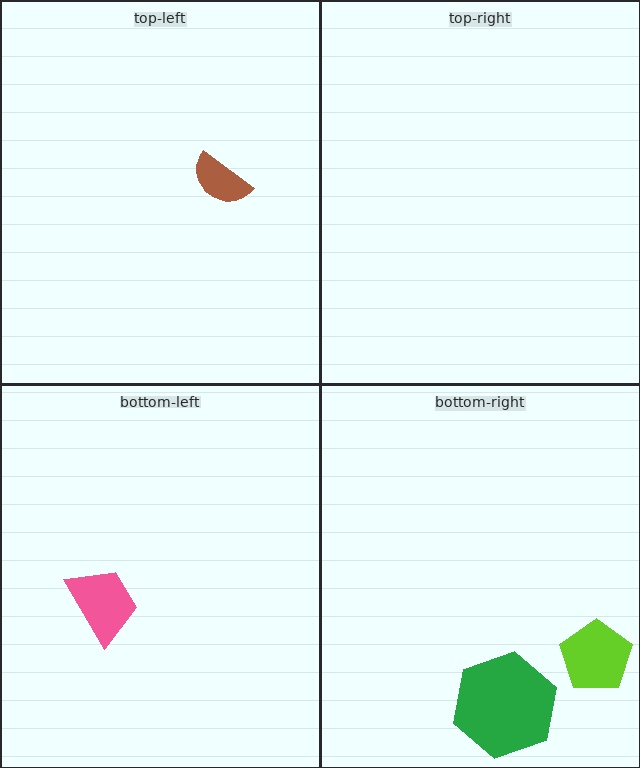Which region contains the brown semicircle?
The top-left region.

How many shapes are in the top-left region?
1.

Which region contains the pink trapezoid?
The bottom-left region.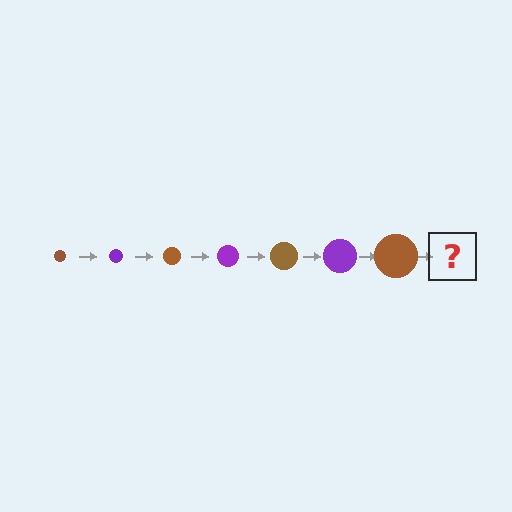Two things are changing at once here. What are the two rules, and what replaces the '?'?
The two rules are that the circle grows larger each step and the color cycles through brown and purple. The '?' should be a purple circle, larger than the previous one.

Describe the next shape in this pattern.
It should be a purple circle, larger than the previous one.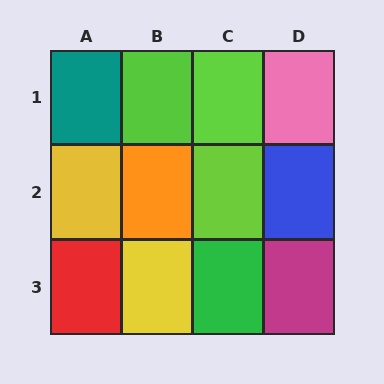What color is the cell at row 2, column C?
Lime.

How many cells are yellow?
2 cells are yellow.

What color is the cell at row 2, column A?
Yellow.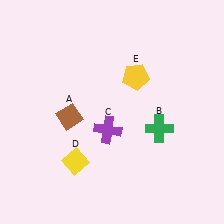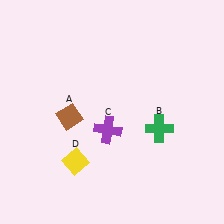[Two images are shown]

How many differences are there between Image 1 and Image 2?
There is 1 difference between the two images.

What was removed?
The yellow pentagon (E) was removed in Image 2.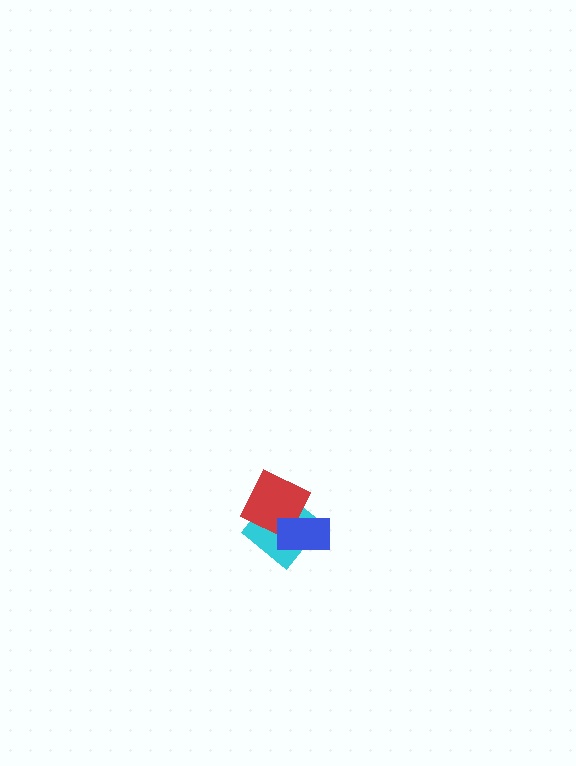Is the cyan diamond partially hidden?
Yes, it is partially covered by another shape.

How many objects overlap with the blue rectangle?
2 objects overlap with the blue rectangle.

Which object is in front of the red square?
The blue rectangle is in front of the red square.